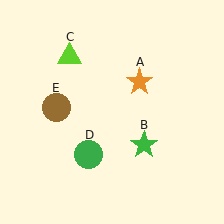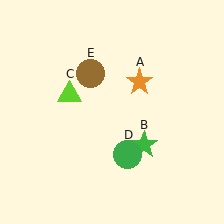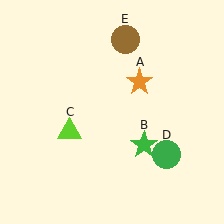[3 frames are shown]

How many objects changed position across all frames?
3 objects changed position: lime triangle (object C), green circle (object D), brown circle (object E).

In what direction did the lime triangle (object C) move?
The lime triangle (object C) moved down.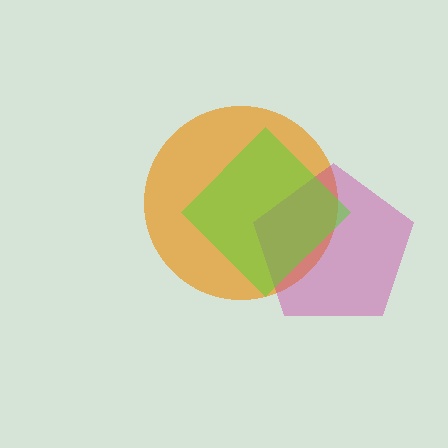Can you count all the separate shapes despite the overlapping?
Yes, there are 3 separate shapes.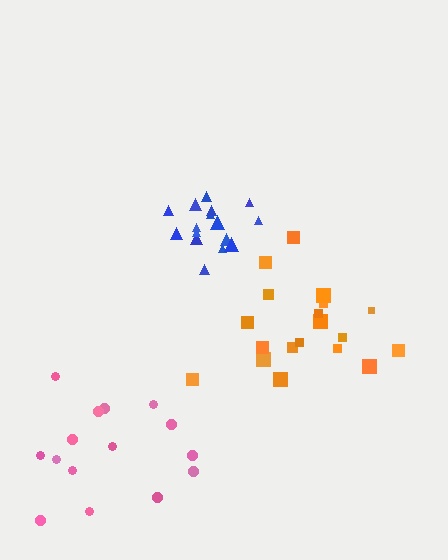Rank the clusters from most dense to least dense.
blue, orange, pink.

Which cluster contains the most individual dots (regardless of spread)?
Orange (19).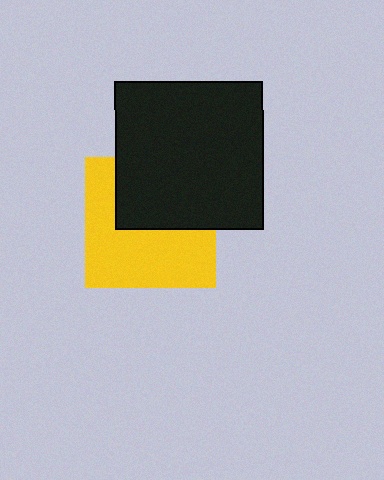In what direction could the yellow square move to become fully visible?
The yellow square could move down. That would shift it out from behind the black square entirely.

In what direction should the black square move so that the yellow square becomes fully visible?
The black square should move up. That is the shortest direction to clear the overlap and leave the yellow square fully visible.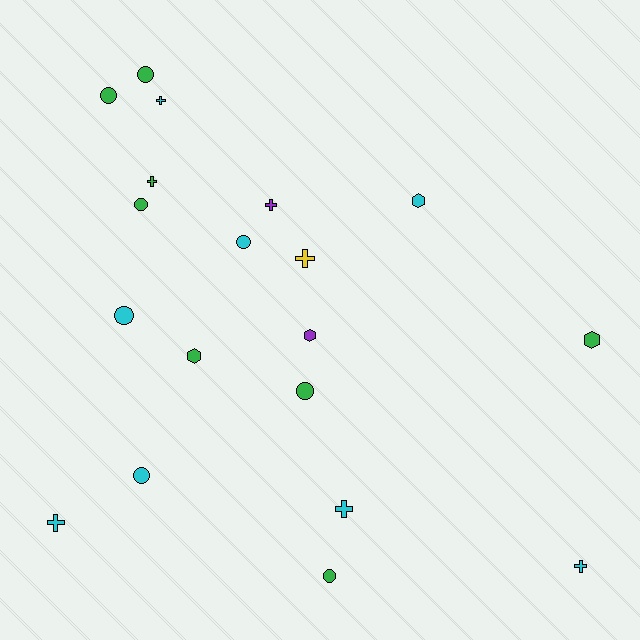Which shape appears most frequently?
Circle, with 8 objects.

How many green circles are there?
There are 5 green circles.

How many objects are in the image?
There are 19 objects.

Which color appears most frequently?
Cyan, with 8 objects.